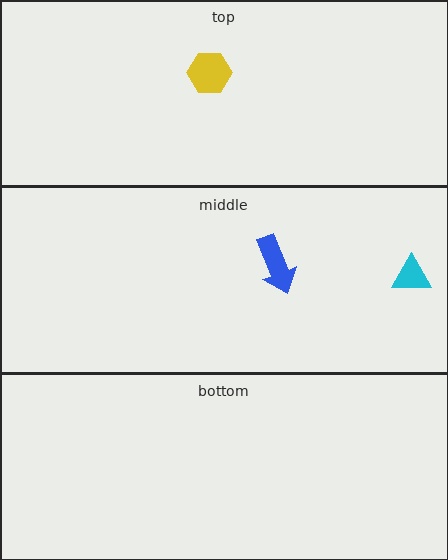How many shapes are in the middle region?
2.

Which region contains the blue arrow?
The middle region.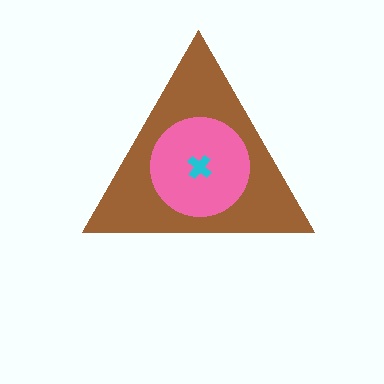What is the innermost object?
The cyan cross.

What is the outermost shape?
The brown triangle.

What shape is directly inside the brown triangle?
The pink circle.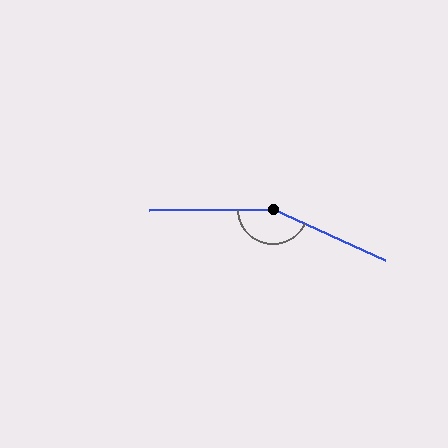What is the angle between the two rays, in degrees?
Approximately 155 degrees.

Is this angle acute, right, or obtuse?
It is obtuse.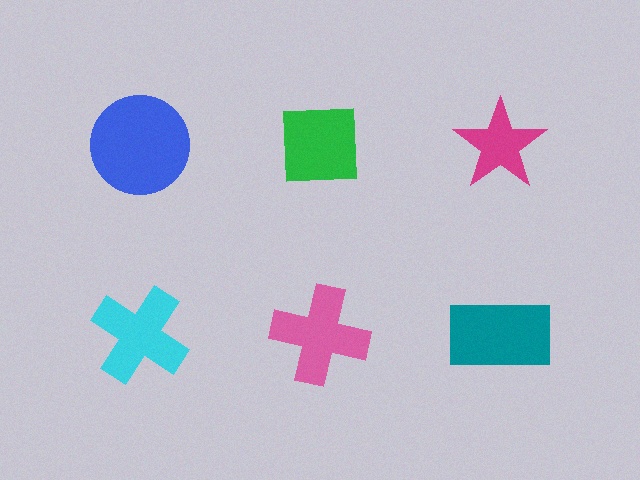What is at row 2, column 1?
A cyan cross.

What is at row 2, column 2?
A pink cross.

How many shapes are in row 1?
3 shapes.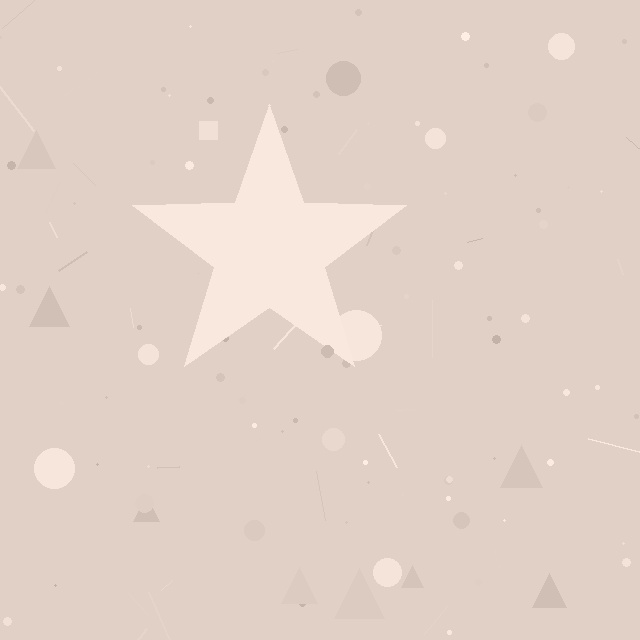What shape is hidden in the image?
A star is hidden in the image.